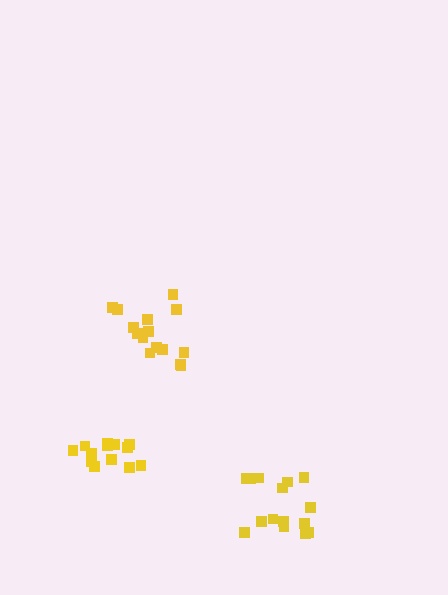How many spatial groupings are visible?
There are 3 spatial groupings.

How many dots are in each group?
Group 1: 15 dots, Group 2: 13 dots, Group 3: 15 dots (43 total).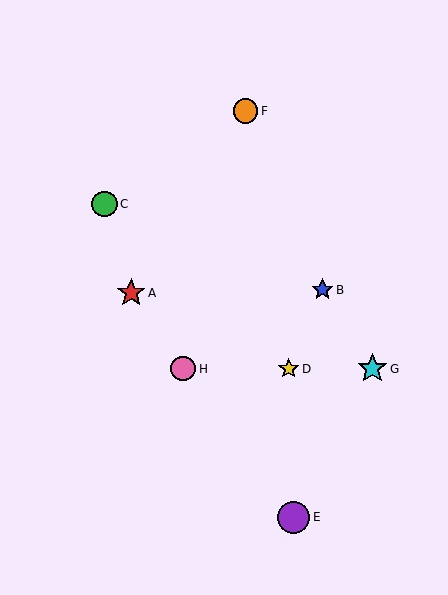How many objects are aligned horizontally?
3 objects (D, G, H) are aligned horizontally.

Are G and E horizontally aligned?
No, G is at y≈369 and E is at y≈517.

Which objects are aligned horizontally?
Objects D, G, H are aligned horizontally.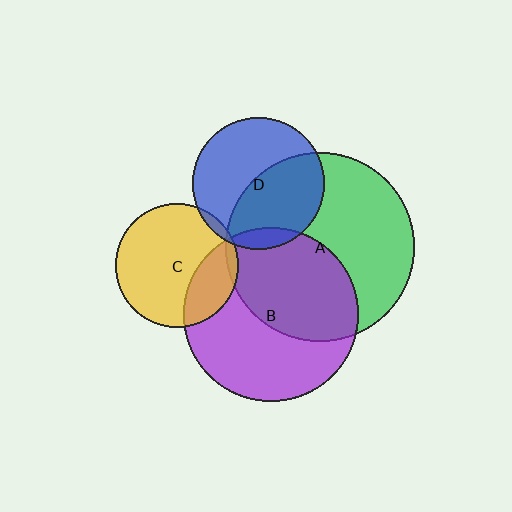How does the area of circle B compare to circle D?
Approximately 1.8 times.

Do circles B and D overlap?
Yes.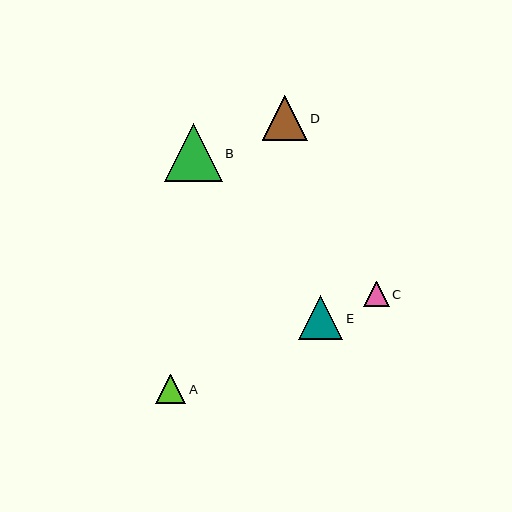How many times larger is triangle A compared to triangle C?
Triangle A is approximately 1.2 times the size of triangle C.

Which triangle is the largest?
Triangle B is the largest with a size of approximately 58 pixels.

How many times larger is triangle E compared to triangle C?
Triangle E is approximately 1.7 times the size of triangle C.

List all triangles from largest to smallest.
From largest to smallest: B, D, E, A, C.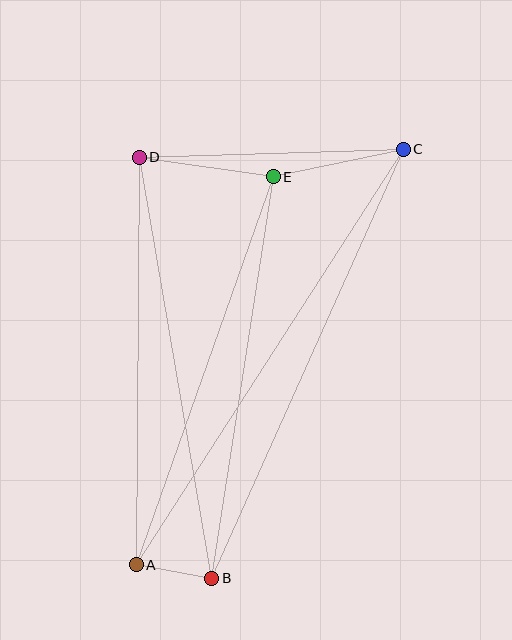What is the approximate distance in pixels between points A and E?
The distance between A and E is approximately 412 pixels.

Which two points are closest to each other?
Points A and B are closest to each other.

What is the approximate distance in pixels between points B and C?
The distance between B and C is approximately 470 pixels.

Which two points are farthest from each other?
Points A and C are farthest from each other.